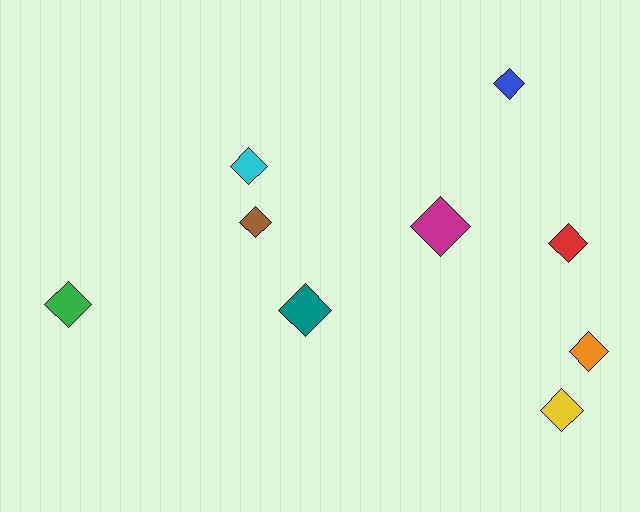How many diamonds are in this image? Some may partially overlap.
There are 9 diamonds.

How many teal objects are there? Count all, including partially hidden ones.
There is 1 teal object.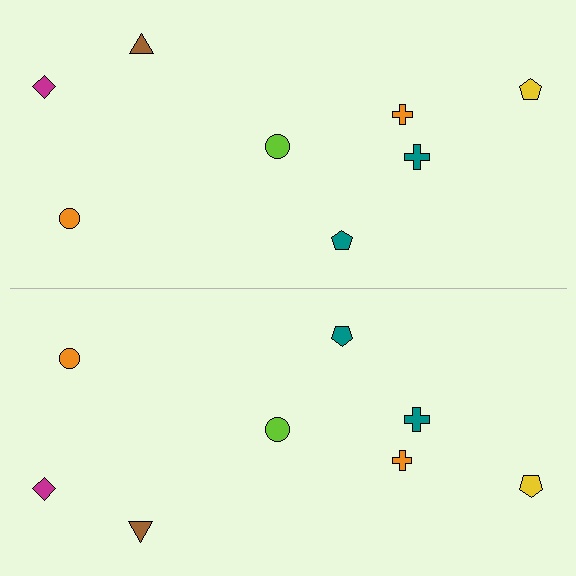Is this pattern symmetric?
Yes, this pattern has bilateral (reflection) symmetry.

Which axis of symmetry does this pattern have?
The pattern has a horizontal axis of symmetry running through the center of the image.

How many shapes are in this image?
There are 16 shapes in this image.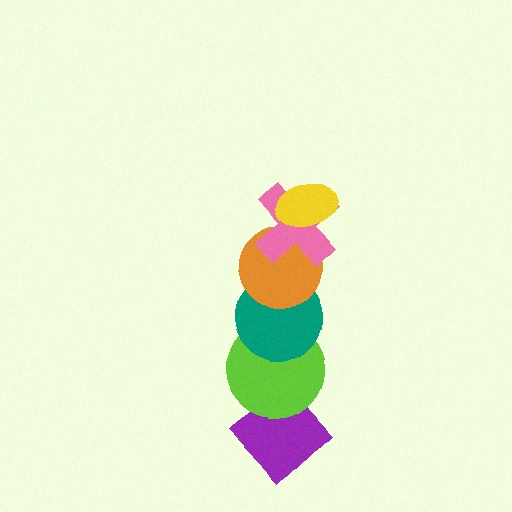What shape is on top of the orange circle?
The pink cross is on top of the orange circle.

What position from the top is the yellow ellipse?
The yellow ellipse is 1st from the top.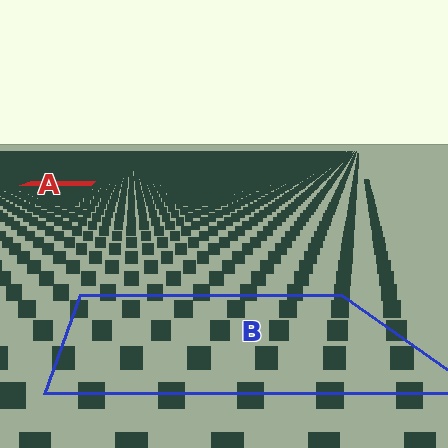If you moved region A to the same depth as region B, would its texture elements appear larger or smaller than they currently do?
They would appear larger. At a closer depth, the same texture elements are projected at a bigger on-screen size.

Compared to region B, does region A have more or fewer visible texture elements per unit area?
Region A has more texture elements per unit area — they are packed more densely because it is farther away.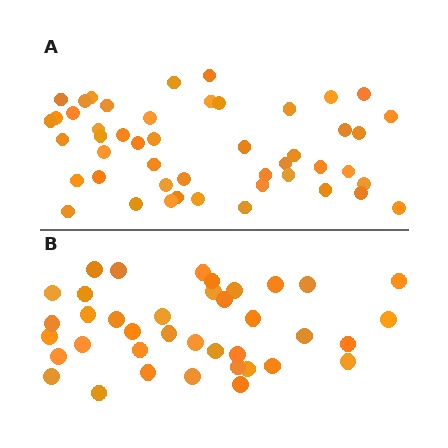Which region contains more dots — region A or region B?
Region A (the top region) has more dots.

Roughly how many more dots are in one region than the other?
Region A has roughly 10 or so more dots than region B.